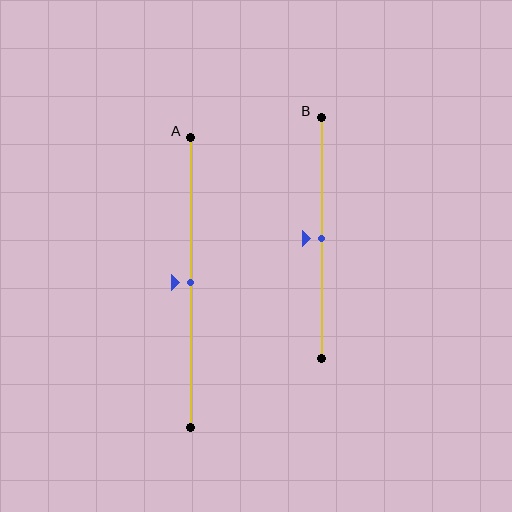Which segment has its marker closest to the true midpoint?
Segment A has its marker closest to the true midpoint.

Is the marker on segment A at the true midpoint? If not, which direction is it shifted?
Yes, the marker on segment A is at the true midpoint.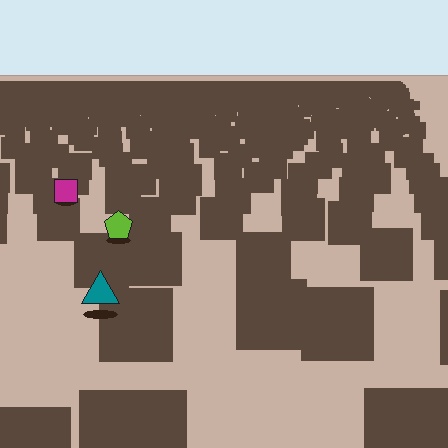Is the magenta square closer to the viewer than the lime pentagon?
No. The lime pentagon is closer — you can tell from the texture gradient: the ground texture is coarser near it.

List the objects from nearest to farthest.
From nearest to farthest: the teal triangle, the lime pentagon, the magenta square.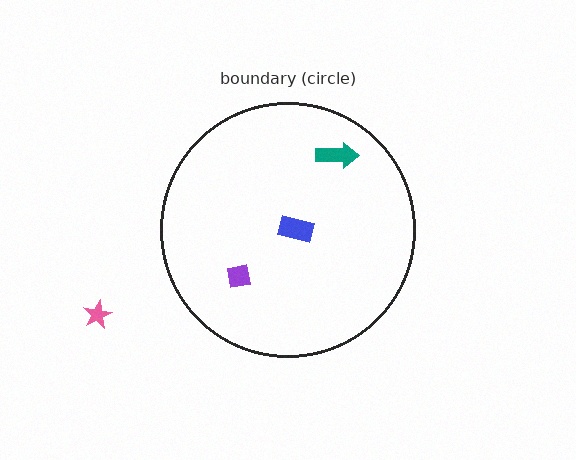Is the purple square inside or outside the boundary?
Inside.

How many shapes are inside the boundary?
3 inside, 1 outside.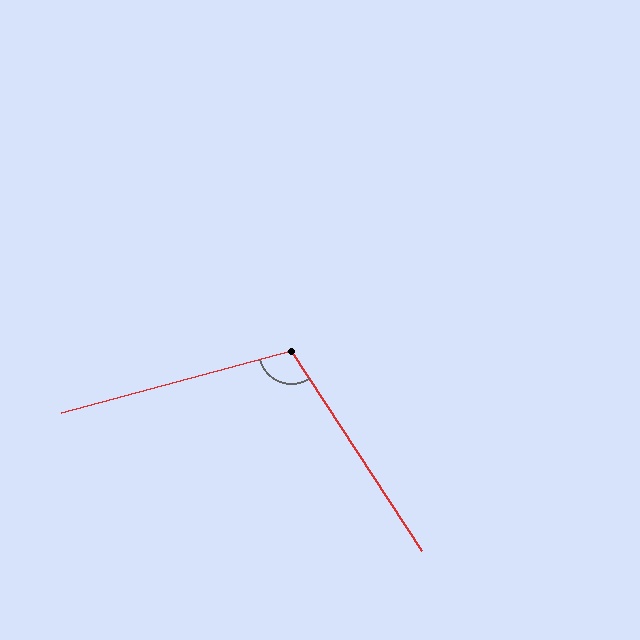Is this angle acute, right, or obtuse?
It is obtuse.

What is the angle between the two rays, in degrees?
Approximately 108 degrees.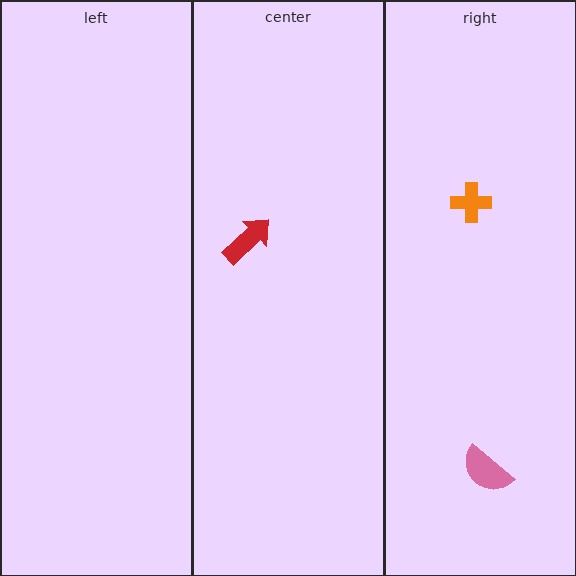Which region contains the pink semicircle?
The right region.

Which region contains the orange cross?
The right region.